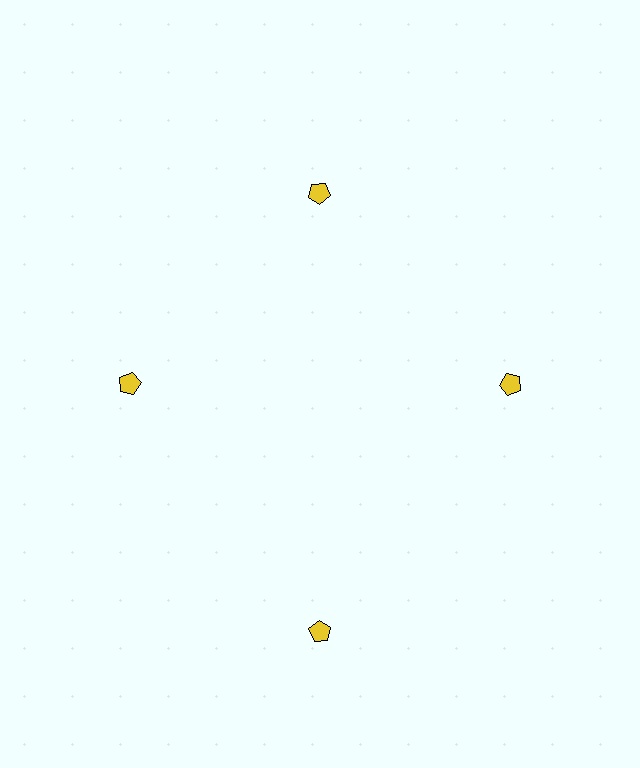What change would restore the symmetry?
The symmetry would be restored by moving it inward, back onto the ring so that all 4 pentagons sit at equal angles and equal distance from the center.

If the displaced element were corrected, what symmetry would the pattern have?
It would have 4-fold rotational symmetry — the pattern would map onto itself every 90 degrees.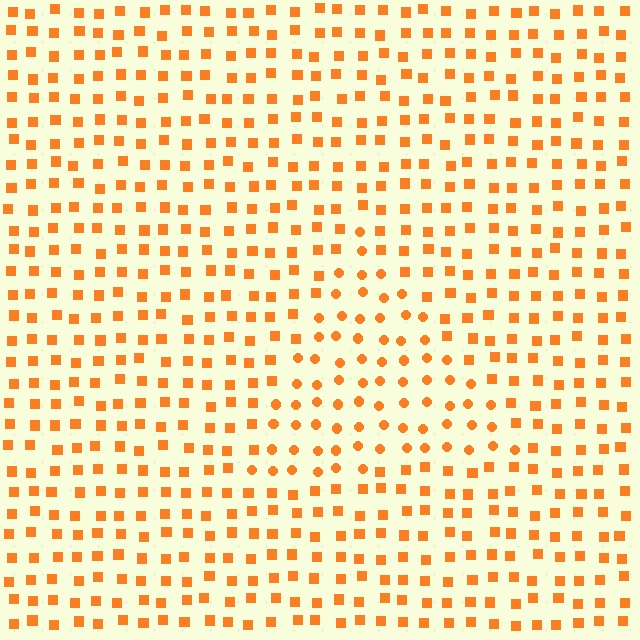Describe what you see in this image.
The image is filled with small orange elements arranged in a uniform grid. A triangle-shaped region contains circles, while the surrounding area contains squares. The boundary is defined purely by the change in element shape.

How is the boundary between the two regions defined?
The boundary is defined by a change in element shape: circles inside vs. squares outside. All elements share the same color and spacing.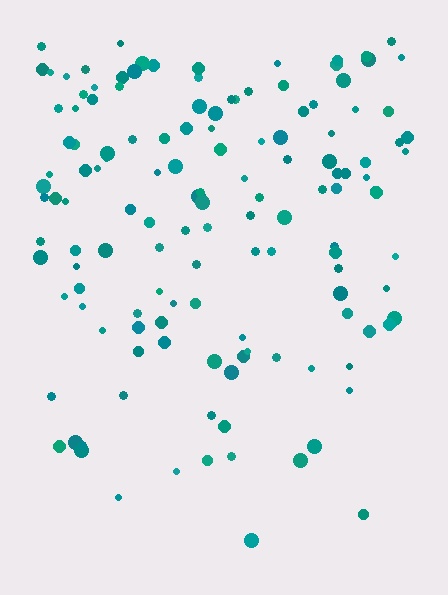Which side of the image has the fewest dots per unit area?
The bottom.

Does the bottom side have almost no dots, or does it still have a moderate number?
Still a moderate number, just noticeably fewer than the top.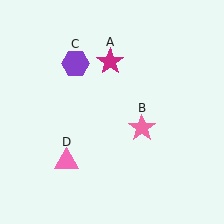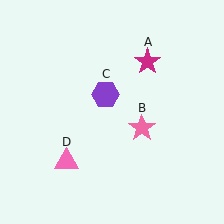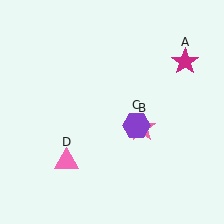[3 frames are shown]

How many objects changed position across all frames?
2 objects changed position: magenta star (object A), purple hexagon (object C).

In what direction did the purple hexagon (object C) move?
The purple hexagon (object C) moved down and to the right.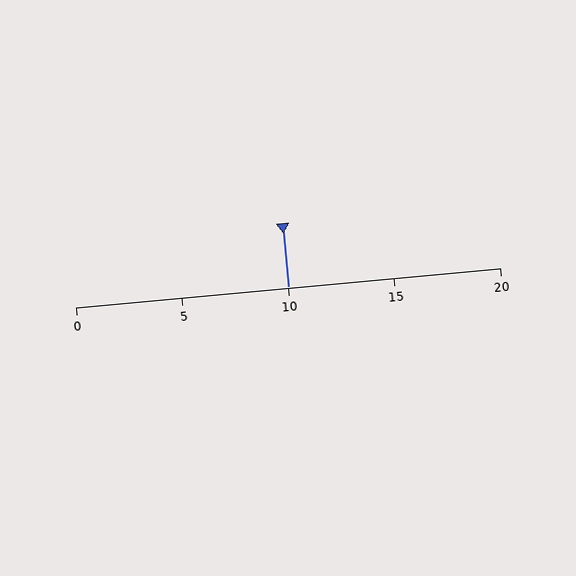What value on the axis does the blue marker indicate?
The marker indicates approximately 10.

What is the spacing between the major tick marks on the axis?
The major ticks are spaced 5 apart.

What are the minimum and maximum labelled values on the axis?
The axis runs from 0 to 20.